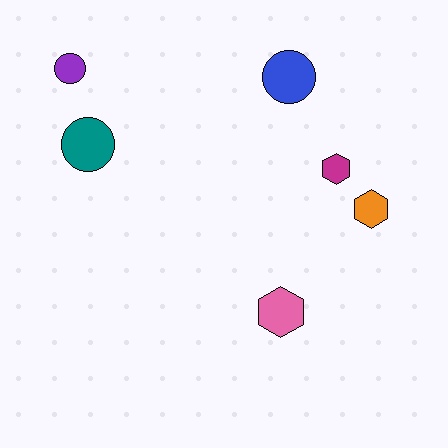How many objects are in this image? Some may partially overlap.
There are 6 objects.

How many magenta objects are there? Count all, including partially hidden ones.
There is 1 magenta object.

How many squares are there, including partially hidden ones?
There are no squares.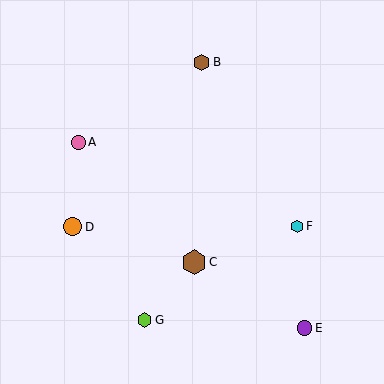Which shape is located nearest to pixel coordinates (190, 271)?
The brown hexagon (labeled C) at (194, 262) is nearest to that location.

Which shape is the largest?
The brown hexagon (labeled C) is the largest.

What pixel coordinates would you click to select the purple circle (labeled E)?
Click at (305, 328) to select the purple circle E.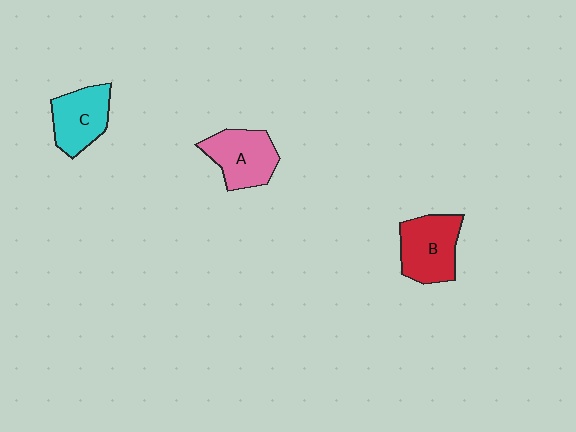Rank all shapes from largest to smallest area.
From largest to smallest: B (red), A (pink), C (cyan).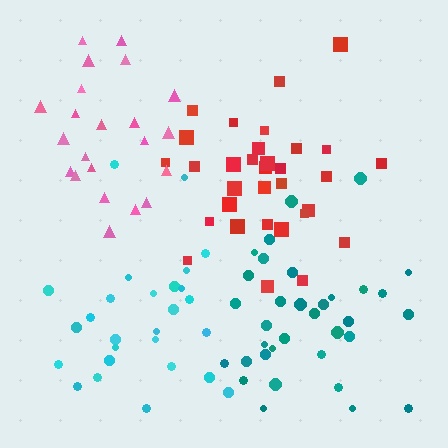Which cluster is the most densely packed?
Red.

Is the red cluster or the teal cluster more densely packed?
Red.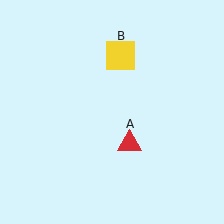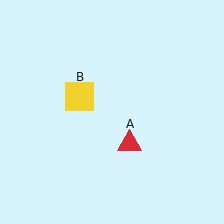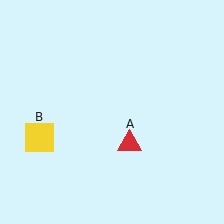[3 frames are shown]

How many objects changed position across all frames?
1 object changed position: yellow square (object B).